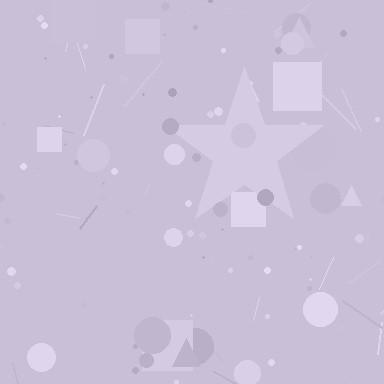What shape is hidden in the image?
A star is hidden in the image.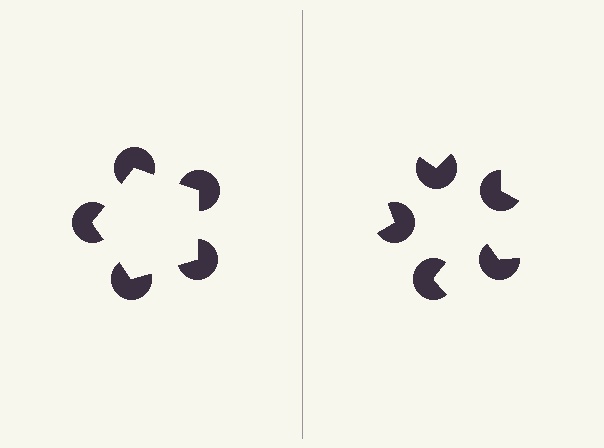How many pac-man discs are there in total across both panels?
10 — 5 on each side.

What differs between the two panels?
The pac-man discs are positioned identically on both sides; only the wedge orientations differ. On the left they align to a pentagon; on the right they are misaligned.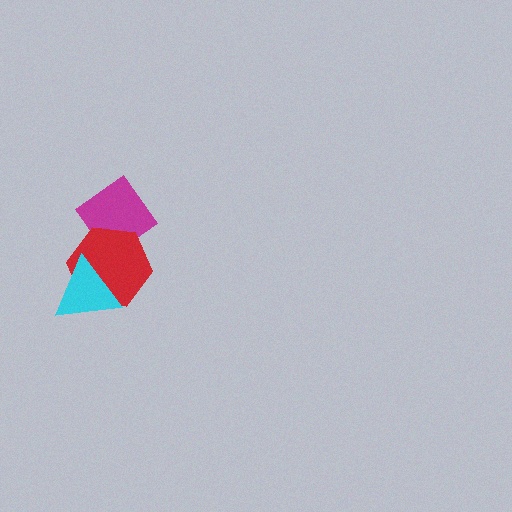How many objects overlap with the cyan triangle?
1 object overlaps with the cyan triangle.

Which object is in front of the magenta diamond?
The red hexagon is in front of the magenta diamond.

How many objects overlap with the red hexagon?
2 objects overlap with the red hexagon.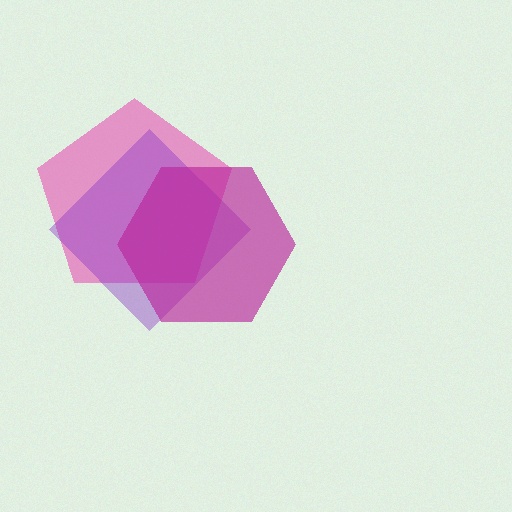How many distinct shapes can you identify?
There are 3 distinct shapes: a pink pentagon, a purple diamond, a magenta hexagon.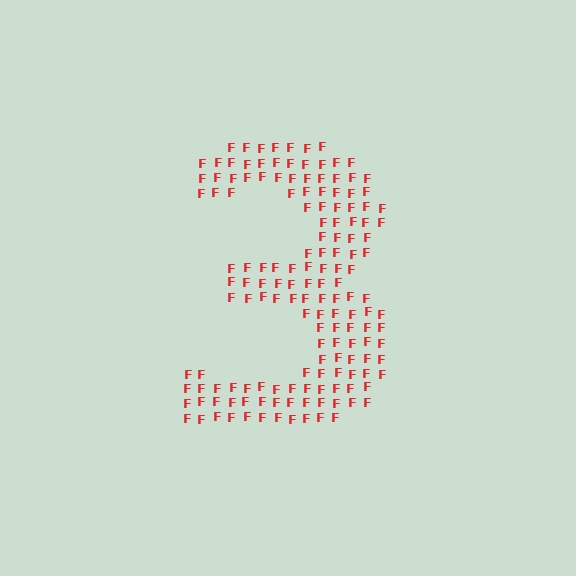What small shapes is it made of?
It is made of small letter F's.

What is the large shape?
The large shape is the digit 3.